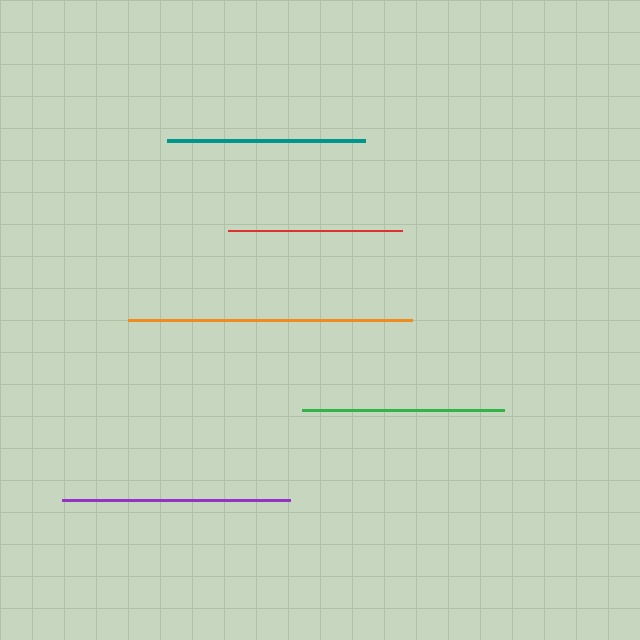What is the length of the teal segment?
The teal segment is approximately 199 pixels long.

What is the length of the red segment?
The red segment is approximately 174 pixels long.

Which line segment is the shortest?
The red line is the shortest at approximately 174 pixels.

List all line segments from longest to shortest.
From longest to shortest: orange, purple, green, teal, red.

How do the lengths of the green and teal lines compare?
The green and teal lines are approximately the same length.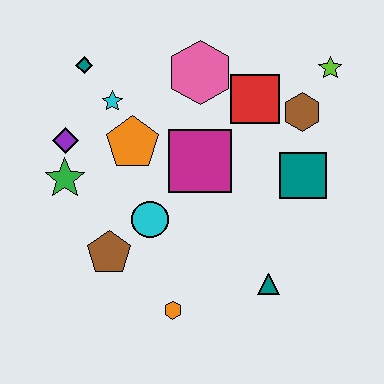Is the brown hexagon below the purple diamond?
No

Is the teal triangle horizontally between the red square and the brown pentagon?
No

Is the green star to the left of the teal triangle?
Yes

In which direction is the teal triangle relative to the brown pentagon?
The teal triangle is to the right of the brown pentagon.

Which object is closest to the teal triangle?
The orange hexagon is closest to the teal triangle.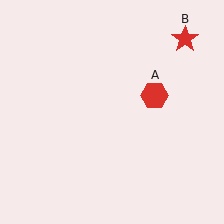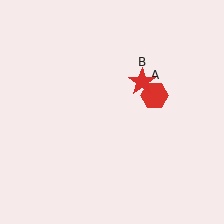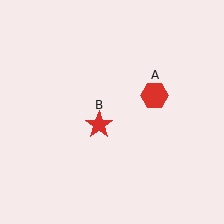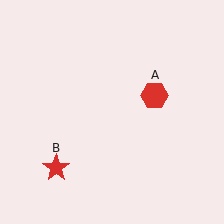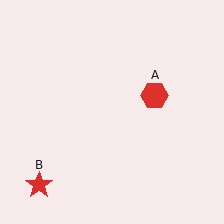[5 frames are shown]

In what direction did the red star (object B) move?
The red star (object B) moved down and to the left.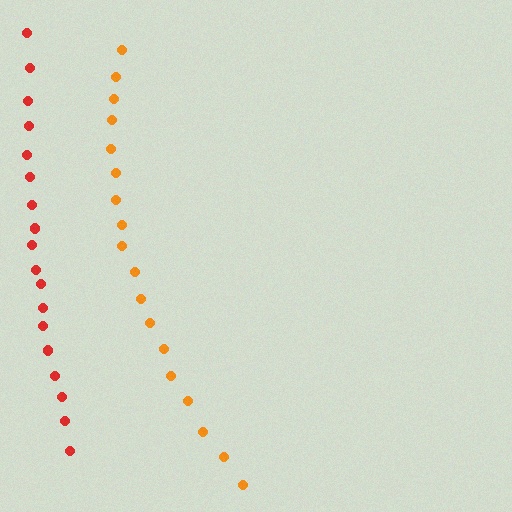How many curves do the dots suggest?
There are 2 distinct paths.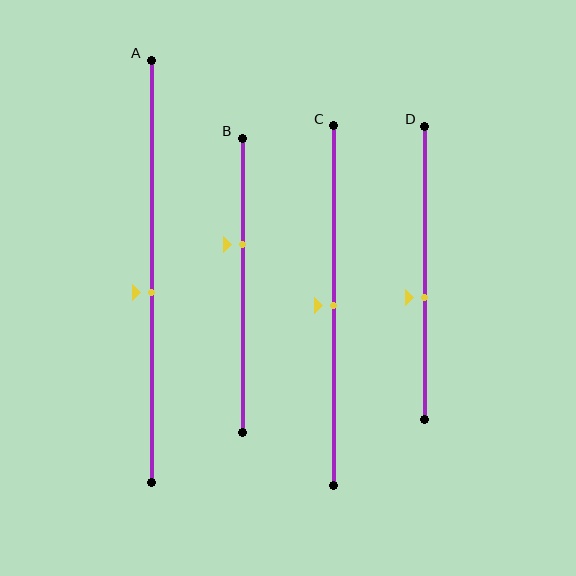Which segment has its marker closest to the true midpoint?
Segment C has its marker closest to the true midpoint.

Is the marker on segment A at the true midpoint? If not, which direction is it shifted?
No, the marker on segment A is shifted downward by about 5% of the segment length.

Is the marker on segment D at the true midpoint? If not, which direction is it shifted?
No, the marker on segment D is shifted downward by about 9% of the segment length.